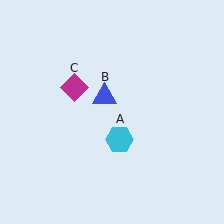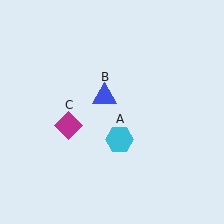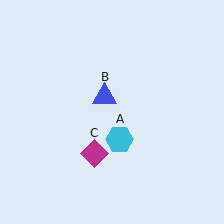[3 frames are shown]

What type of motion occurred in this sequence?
The magenta diamond (object C) rotated counterclockwise around the center of the scene.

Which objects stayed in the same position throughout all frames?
Cyan hexagon (object A) and blue triangle (object B) remained stationary.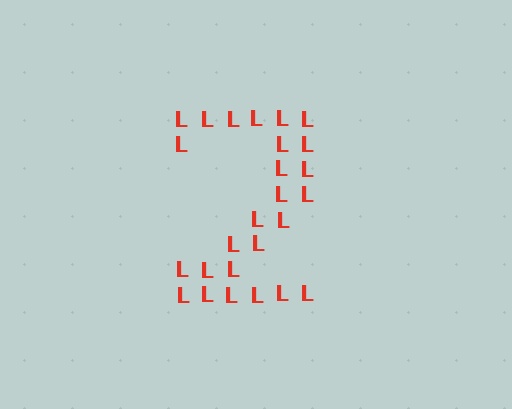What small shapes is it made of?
It is made of small letter L's.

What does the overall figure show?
The overall figure shows the digit 2.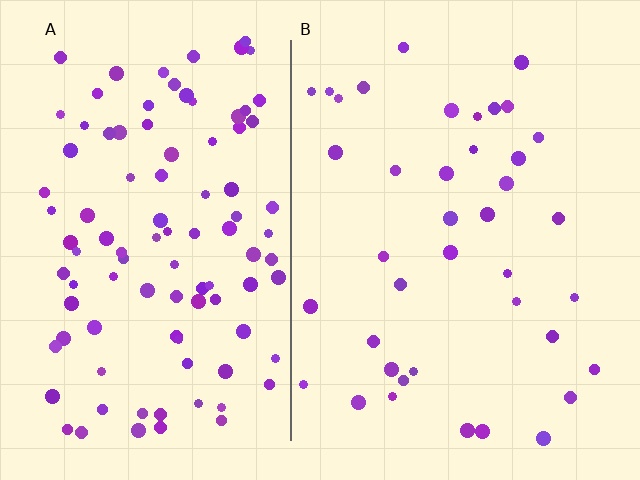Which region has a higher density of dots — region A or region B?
A (the left).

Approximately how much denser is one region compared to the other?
Approximately 2.6× — region A over region B.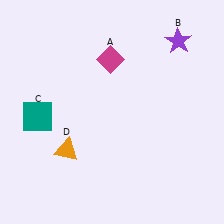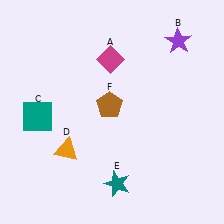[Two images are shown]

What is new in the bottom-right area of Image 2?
A teal star (E) was added in the bottom-right area of Image 2.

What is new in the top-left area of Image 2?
A brown pentagon (F) was added in the top-left area of Image 2.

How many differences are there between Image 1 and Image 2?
There are 2 differences between the two images.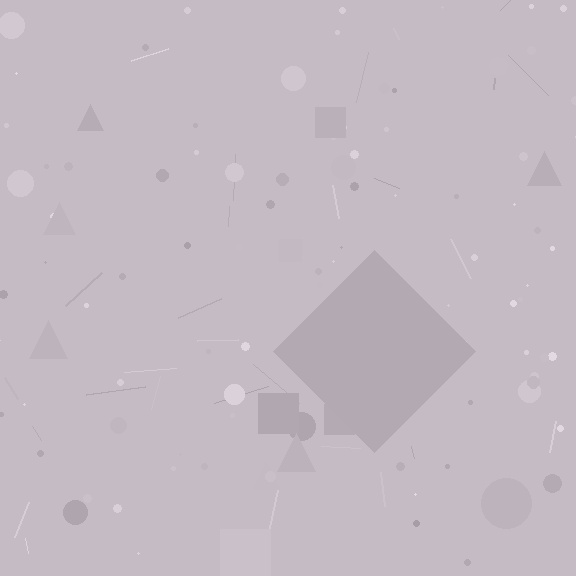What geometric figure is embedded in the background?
A diamond is embedded in the background.